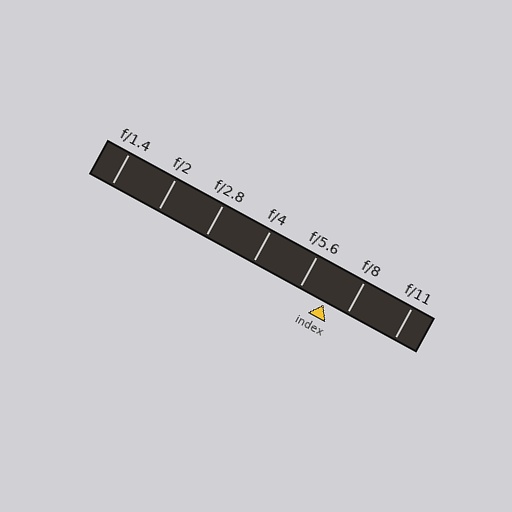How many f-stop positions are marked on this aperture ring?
There are 7 f-stop positions marked.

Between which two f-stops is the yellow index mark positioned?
The index mark is between f/5.6 and f/8.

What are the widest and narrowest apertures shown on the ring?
The widest aperture shown is f/1.4 and the narrowest is f/11.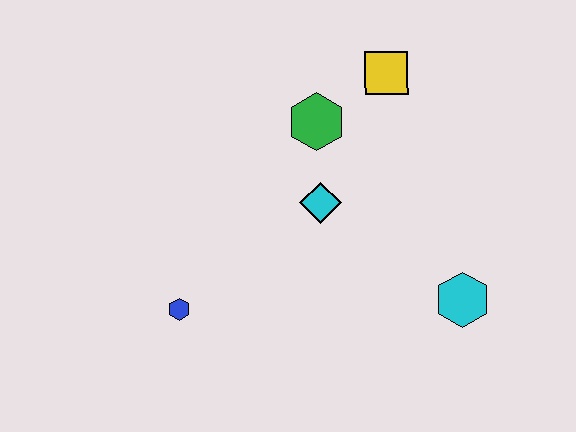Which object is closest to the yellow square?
The green hexagon is closest to the yellow square.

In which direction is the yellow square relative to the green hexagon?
The yellow square is to the right of the green hexagon.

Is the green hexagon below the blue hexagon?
No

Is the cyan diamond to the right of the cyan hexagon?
No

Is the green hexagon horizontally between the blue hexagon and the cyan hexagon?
Yes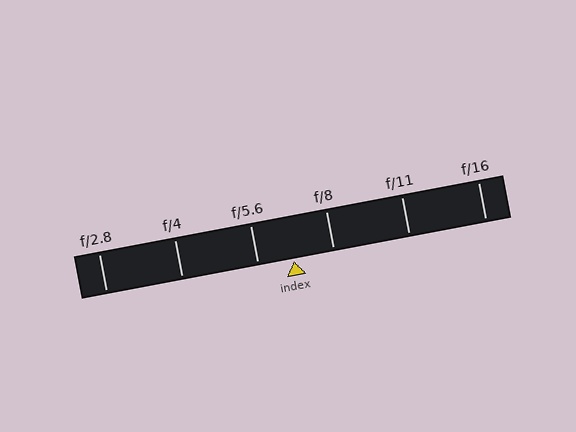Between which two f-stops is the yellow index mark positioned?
The index mark is between f/5.6 and f/8.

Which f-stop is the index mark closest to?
The index mark is closest to f/5.6.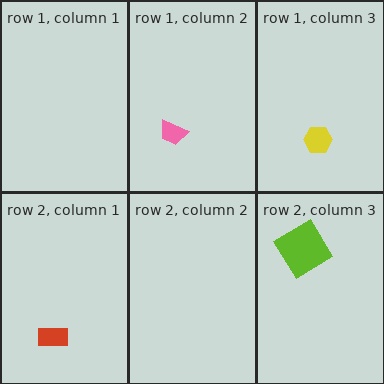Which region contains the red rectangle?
The row 2, column 1 region.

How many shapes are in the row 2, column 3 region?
1.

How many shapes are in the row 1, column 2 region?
1.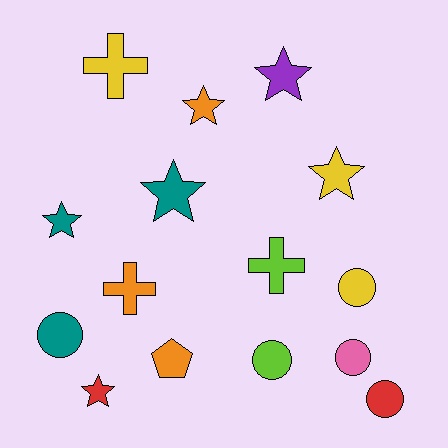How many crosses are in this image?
There are 3 crosses.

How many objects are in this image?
There are 15 objects.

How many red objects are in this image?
There are 2 red objects.